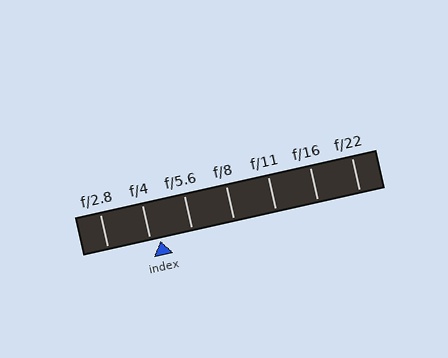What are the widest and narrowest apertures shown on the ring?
The widest aperture shown is f/2.8 and the narrowest is f/22.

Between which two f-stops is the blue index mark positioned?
The index mark is between f/4 and f/5.6.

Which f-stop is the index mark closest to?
The index mark is closest to f/4.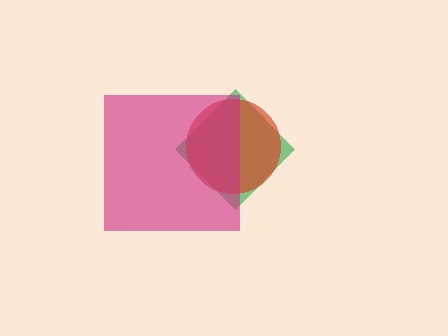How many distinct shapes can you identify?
There are 3 distinct shapes: a green diamond, a red circle, a magenta square.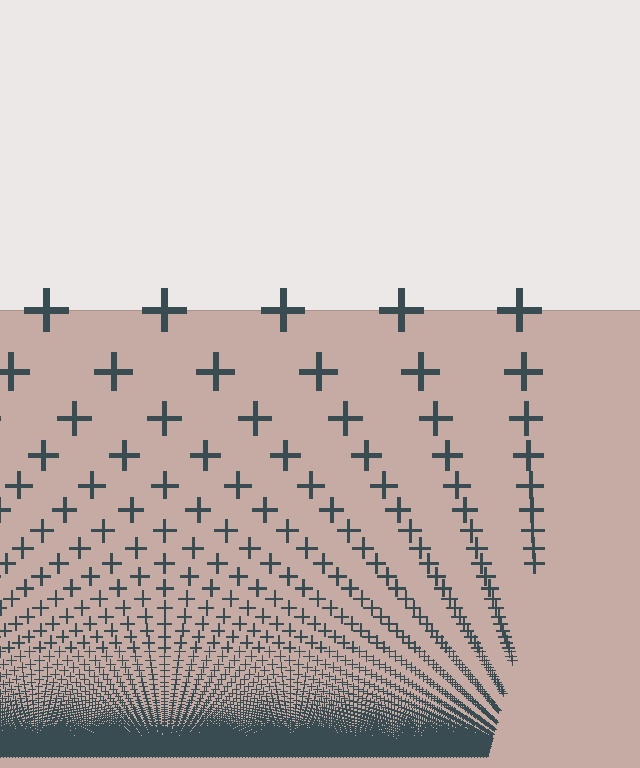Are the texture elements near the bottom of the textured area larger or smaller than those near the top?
Smaller. The gradient is inverted — elements near the bottom are smaller and denser.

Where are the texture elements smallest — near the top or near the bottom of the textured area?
Near the bottom.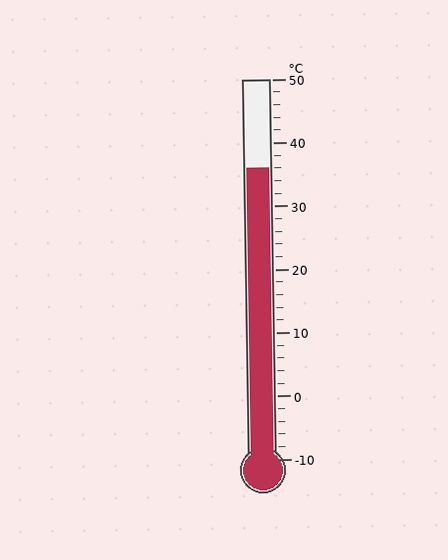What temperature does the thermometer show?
The thermometer shows approximately 36°C.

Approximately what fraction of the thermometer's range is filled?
The thermometer is filled to approximately 75% of its range.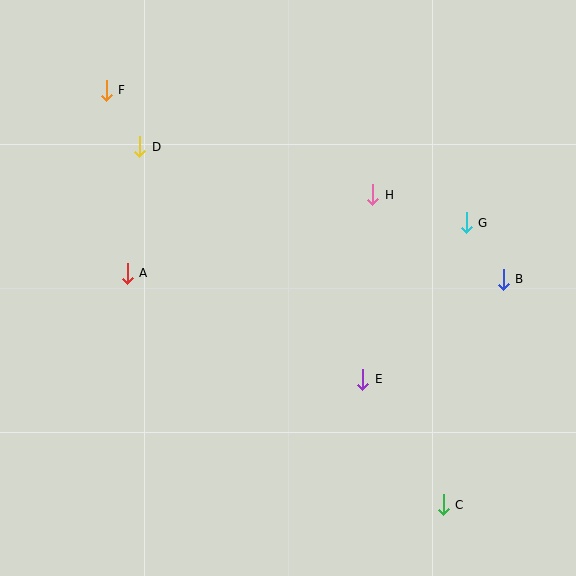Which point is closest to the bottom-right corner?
Point C is closest to the bottom-right corner.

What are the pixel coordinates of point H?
Point H is at (373, 195).